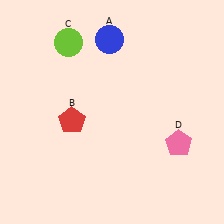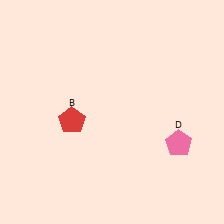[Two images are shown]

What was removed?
The lime circle (C), the blue circle (A) were removed in Image 2.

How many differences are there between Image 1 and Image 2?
There are 2 differences between the two images.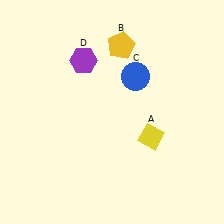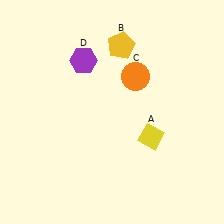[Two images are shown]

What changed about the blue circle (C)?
In Image 1, C is blue. In Image 2, it changed to orange.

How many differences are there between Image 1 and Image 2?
There is 1 difference between the two images.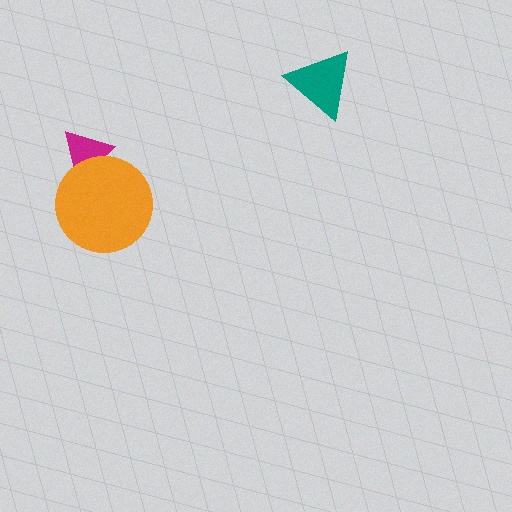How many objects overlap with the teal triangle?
0 objects overlap with the teal triangle.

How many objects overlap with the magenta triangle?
1 object overlaps with the magenta triangle.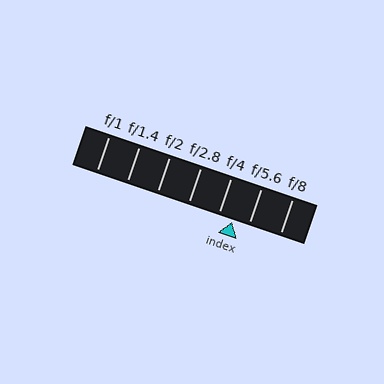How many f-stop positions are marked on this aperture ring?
There are 7 f-stop positions marked.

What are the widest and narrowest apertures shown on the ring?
The widest aperture shown is f/1 and the narrowest is f/8.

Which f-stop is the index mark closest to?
The index mark is closest to f/4.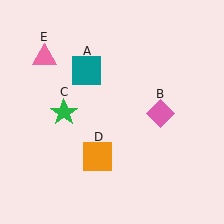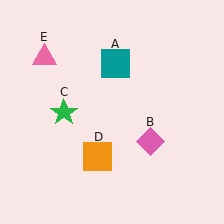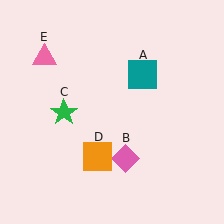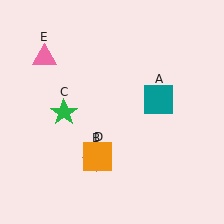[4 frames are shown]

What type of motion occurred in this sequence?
The teal square (object A), pink diamond (object B) rotated clockwise around the center of the scene.